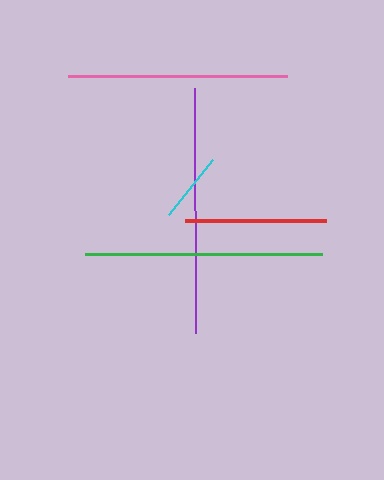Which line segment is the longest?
The purple line is the longest at approximately 245 pixels.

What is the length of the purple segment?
The purple segment is approximately 245 pixels long.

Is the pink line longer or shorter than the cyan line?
The pink line is longer than the cyan line.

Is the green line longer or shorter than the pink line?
The green line is longer than the pink line.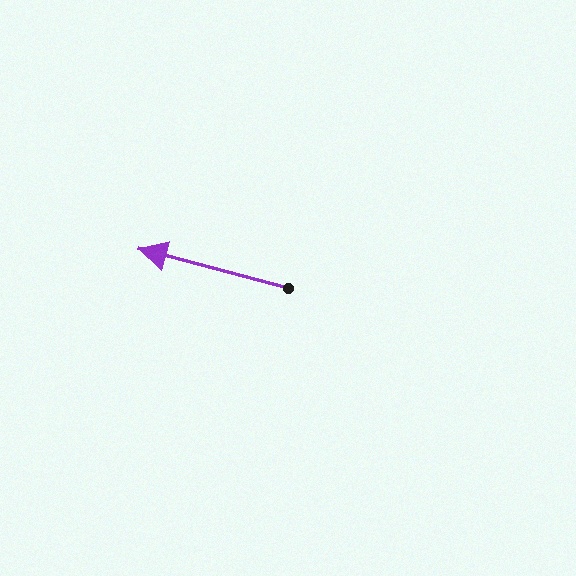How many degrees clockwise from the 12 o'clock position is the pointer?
Approximately 285 degrees.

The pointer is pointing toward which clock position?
Roughly 9 o'clock.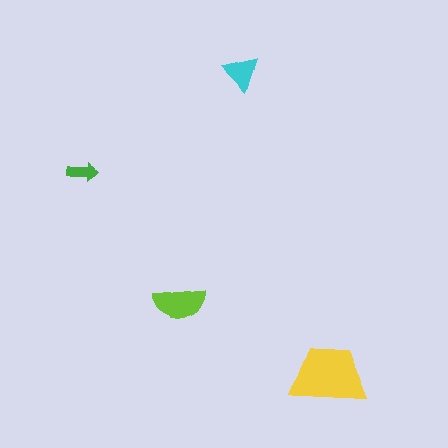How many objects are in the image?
There are 4 objects in the image.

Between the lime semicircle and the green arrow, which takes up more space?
The lime semicircle.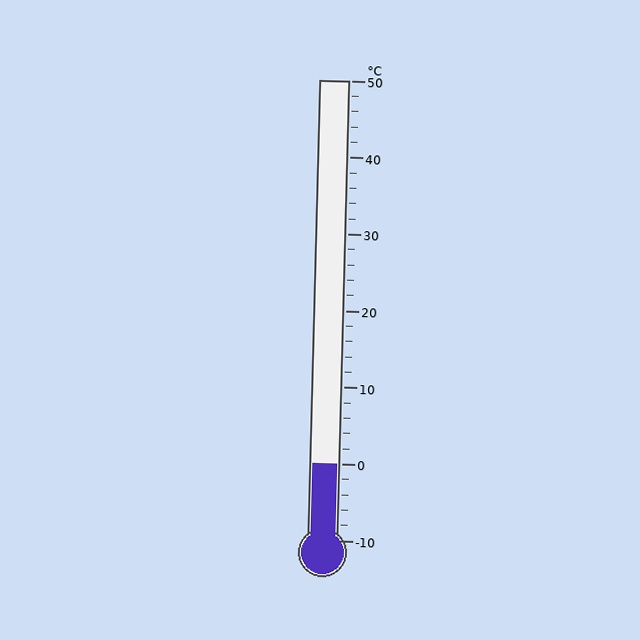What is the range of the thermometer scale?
The thermometer scale ranges from -10°C to 50°C.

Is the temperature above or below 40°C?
The temperature is below 40°C.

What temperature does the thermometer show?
The thermometer shows approximately 0°C.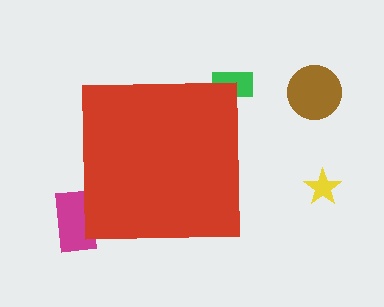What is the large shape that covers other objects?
A red square.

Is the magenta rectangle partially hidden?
Yes, the magenta rectangle is partially hidden behind the red square.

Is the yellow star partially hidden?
No, the yellow star is fully visible.